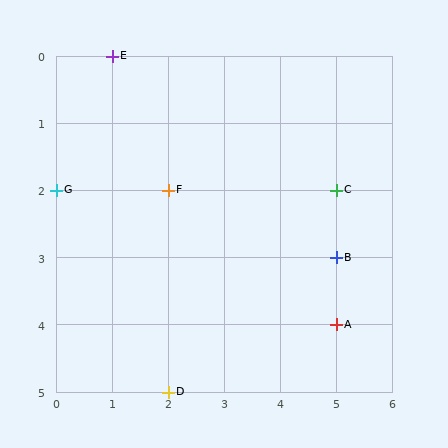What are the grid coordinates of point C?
Point C is at grid coordinates (5, 2).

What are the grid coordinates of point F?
Point F is at grid coordinates (2, 2).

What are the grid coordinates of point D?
Point D is at grid coordinates (2, 5).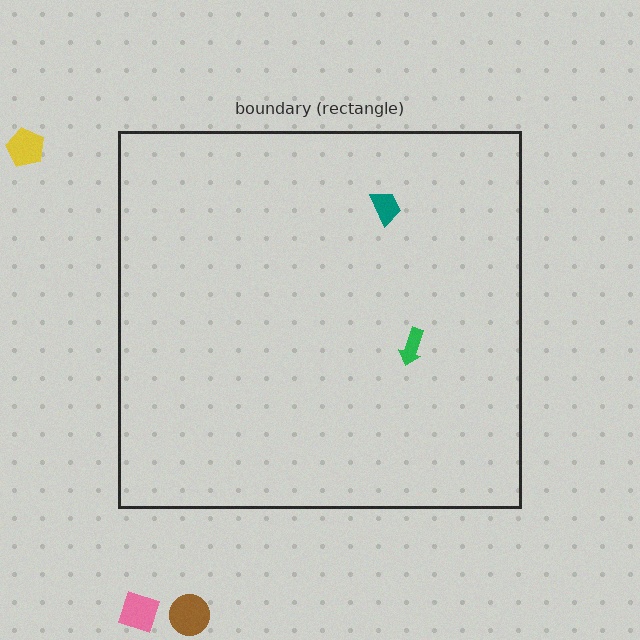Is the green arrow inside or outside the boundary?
Inside.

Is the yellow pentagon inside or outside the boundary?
Outside.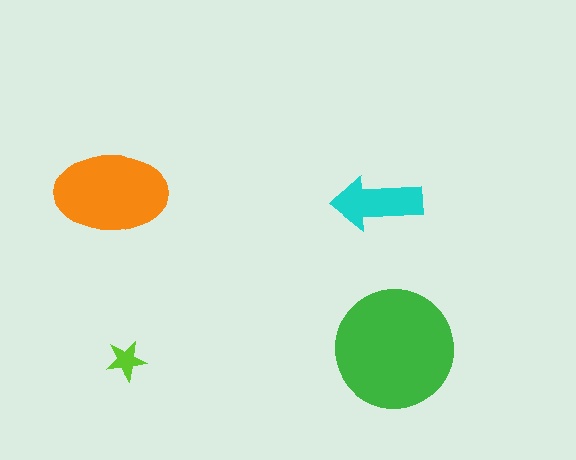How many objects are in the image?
There are 4 objects in the image.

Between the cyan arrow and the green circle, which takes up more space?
The green circle.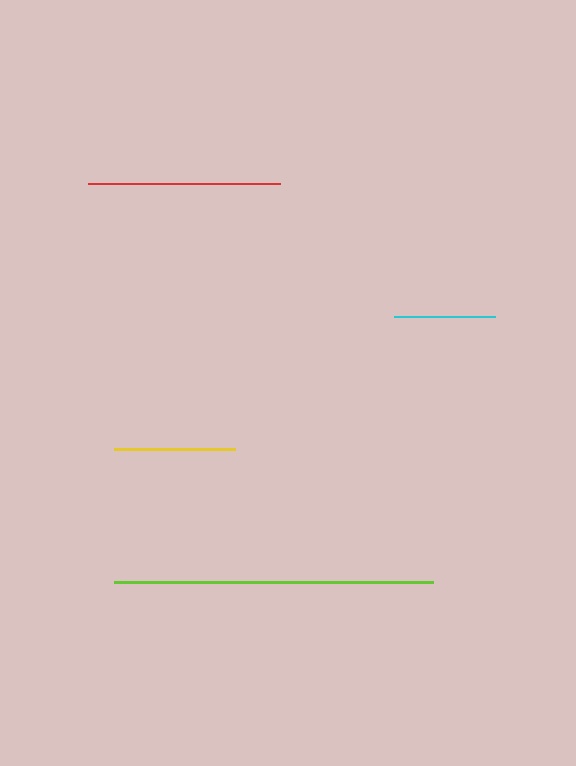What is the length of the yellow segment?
The yellow segment is approximately 121 pixels long.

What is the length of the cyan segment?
The cyan segment is approximately 101 pixels long.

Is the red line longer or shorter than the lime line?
The lime line is longer than the red line.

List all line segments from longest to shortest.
From longest to shortest: lime, red, yellow, cyan.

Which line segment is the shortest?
The cyan line is the shortest at approximately 101 pixels.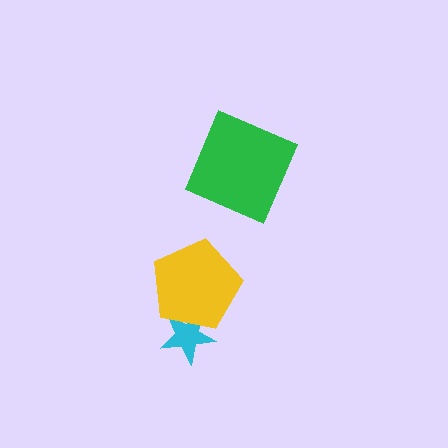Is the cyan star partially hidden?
Yes, it is partially covered by another shape.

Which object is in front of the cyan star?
The yellow pentagon is in front of the cyan star.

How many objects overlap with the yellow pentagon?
1 object overlaps with the yellow pentagon.